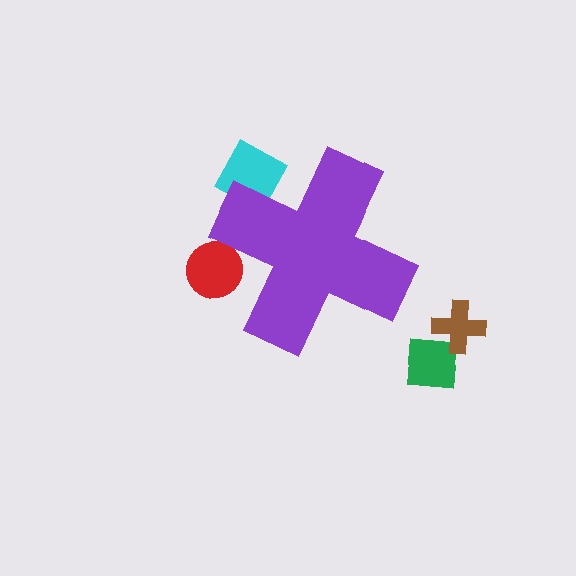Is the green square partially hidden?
No, the green square is fully visible.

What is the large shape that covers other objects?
A purple cross.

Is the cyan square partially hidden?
Yes, the cyan square is partially hidden behind the purple cross.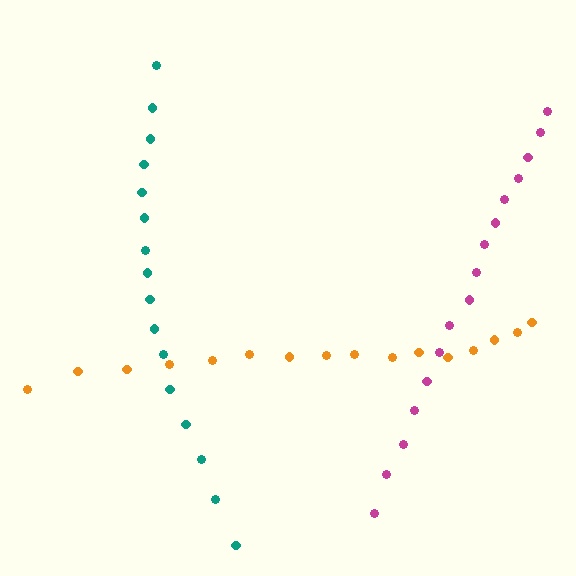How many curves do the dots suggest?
There are 3 distinct paths.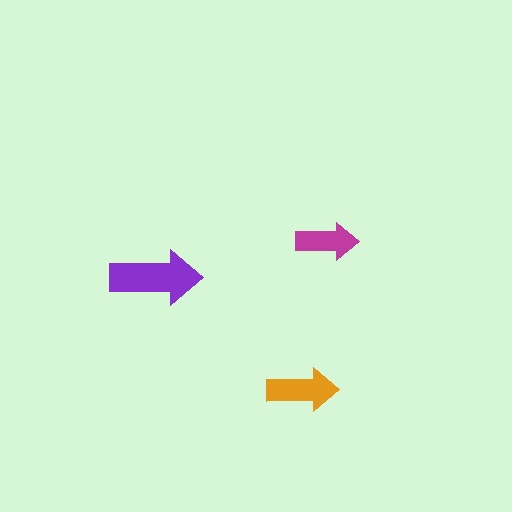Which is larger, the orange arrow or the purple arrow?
The purple one.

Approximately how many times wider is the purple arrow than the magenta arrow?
About 1.5 times wider.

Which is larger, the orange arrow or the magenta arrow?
The orange one.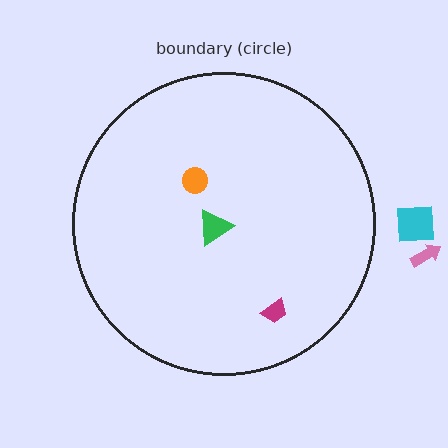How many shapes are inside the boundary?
3 inside, 2 outside.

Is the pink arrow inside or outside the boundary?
Outside.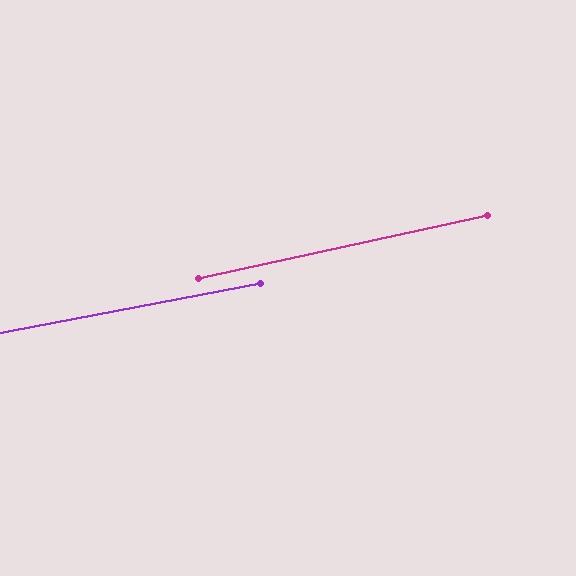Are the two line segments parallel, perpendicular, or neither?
Parallel — their directions differ by only 1.7°.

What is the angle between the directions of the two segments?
Approximately 2 degrees.